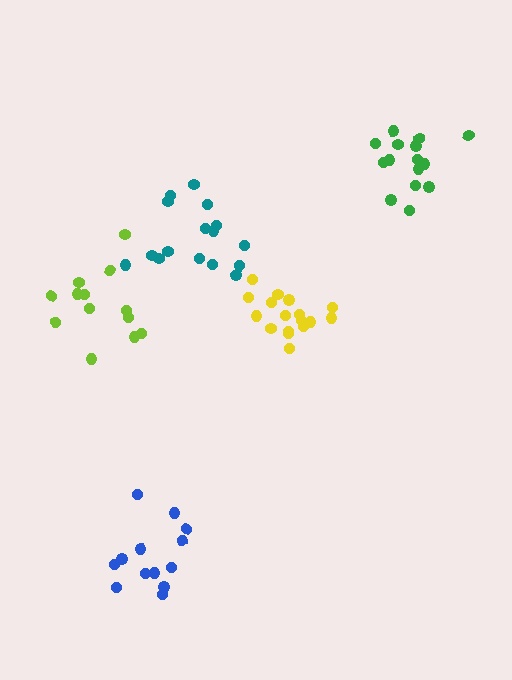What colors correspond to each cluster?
The clusters are colored: lime, yellow, blue, green, teal.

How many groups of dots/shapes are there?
There are 5 groups.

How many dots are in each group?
Group 1: 13 dots, Group 2: 17 dots, Group 3: 13 dots, Group 4: 15 dots, Group 5: 16 dots (74 total).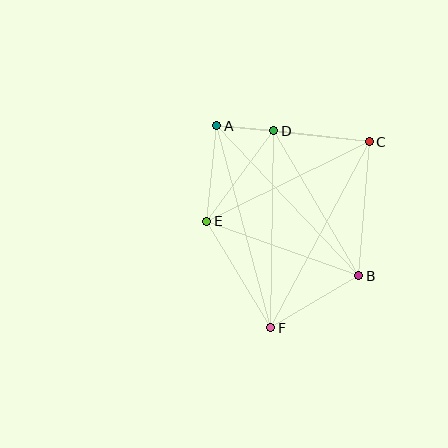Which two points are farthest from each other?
Points C and F are farthest from each other.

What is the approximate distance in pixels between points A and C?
The distance between A and C is approximately 153 pixels.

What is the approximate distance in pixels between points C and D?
The distance between C and D is approximately 97 pixels.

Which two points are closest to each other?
Points A and D are closest to each other.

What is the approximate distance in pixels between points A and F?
The distance between A and F is approximately 209 pixels.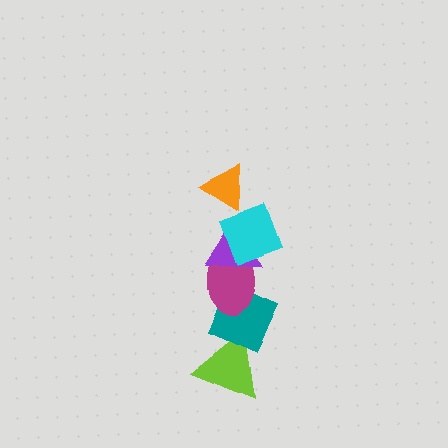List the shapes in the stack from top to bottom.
From top to bottom: the orange triangle, the cyan square, the purple triangle, the magenta ellipse, the teal diamond, the lime triangle.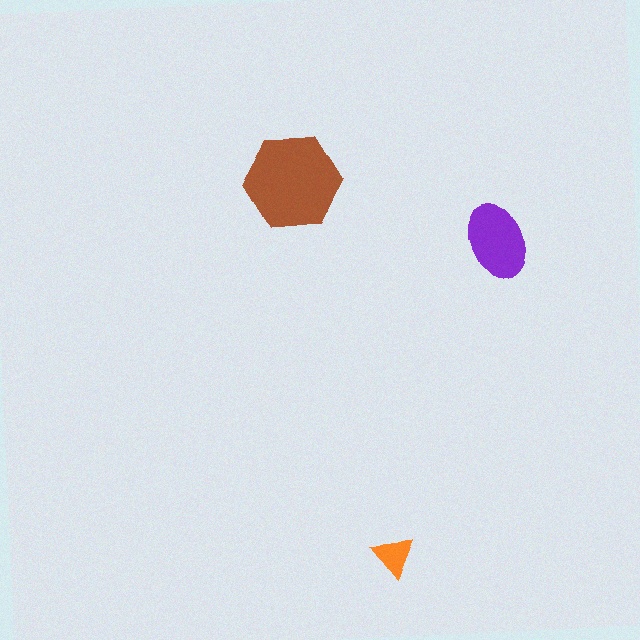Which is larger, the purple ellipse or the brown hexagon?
The brown hexagon.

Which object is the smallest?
The orange triangle.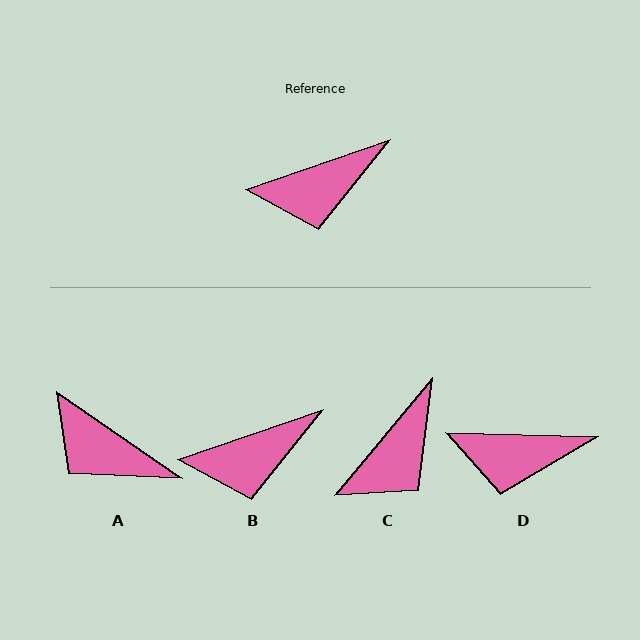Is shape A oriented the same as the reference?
No, it is off by about 53 degrees.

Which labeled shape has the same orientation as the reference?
B.